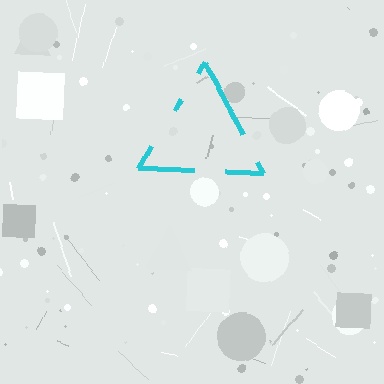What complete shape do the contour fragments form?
The contour fragments form a triangle.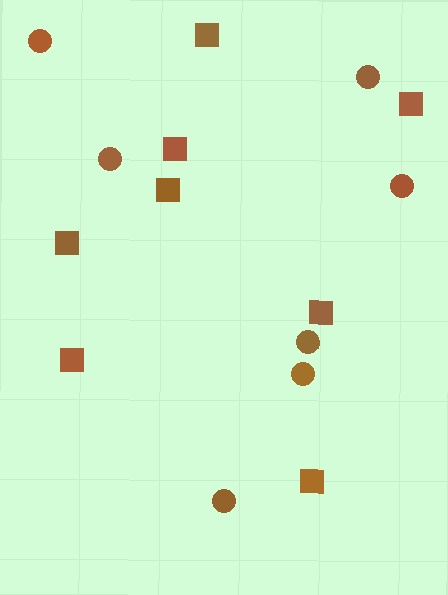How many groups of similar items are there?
There are 2 groups: one group of squares (8) and one group of circles (7).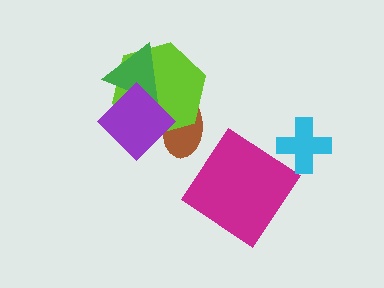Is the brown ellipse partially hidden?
Yes, it is partially covered by another shape.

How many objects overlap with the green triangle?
2 objects overlap with the green triangle.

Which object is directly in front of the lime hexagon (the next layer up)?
The green triangle is directly in front of the lime hexagon.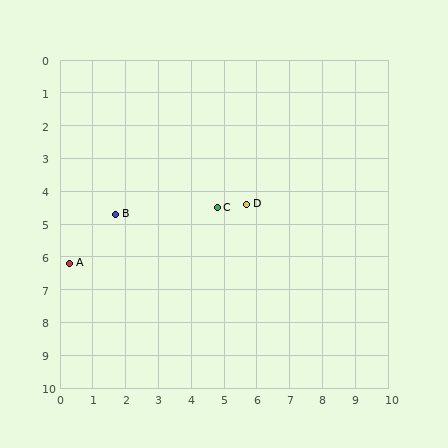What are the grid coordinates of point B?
Point B is at approximately (1.7, 4.7).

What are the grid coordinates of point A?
Point A is at approximately (0.3, 6.2).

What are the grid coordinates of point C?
Point C is at approximately (4.8, 4.5).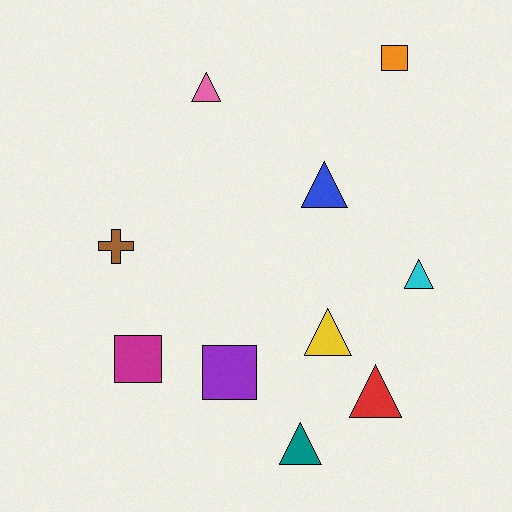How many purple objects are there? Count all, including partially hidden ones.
There is 1 purple object.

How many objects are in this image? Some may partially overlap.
There are 10 objects.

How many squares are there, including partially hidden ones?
There are 3 squares.